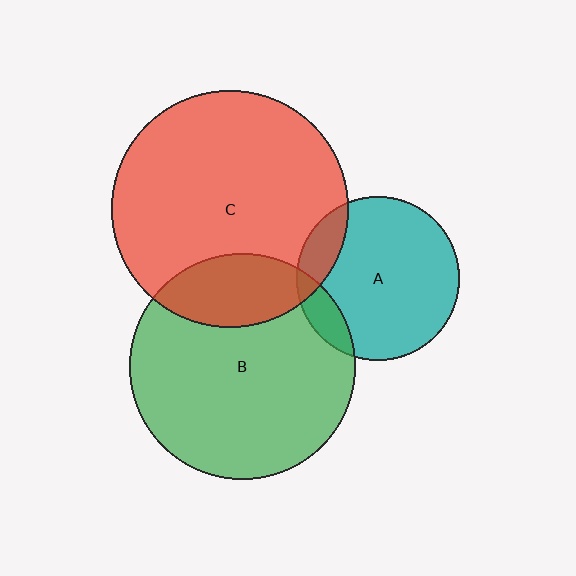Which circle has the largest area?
Circle C (red).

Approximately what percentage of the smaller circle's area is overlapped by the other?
Approximately 15%.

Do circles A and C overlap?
Yes.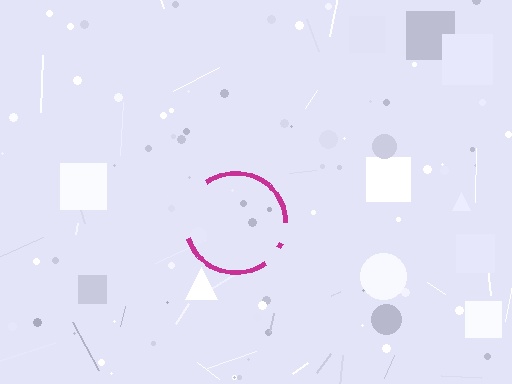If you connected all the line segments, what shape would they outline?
They would outline a circle.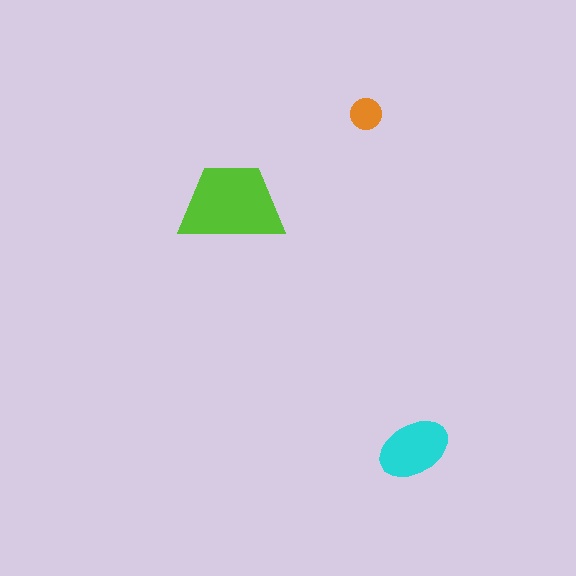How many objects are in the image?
There are 3 objects in the image.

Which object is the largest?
The lime trapezoid.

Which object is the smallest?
The orange circle.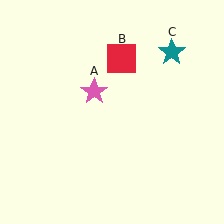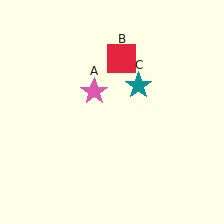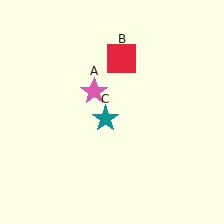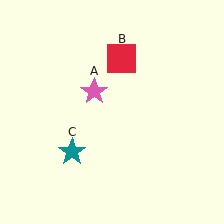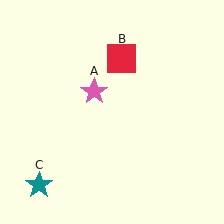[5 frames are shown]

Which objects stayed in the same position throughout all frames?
Pink star (object A) and red square (object B) remained stationary.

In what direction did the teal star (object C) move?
The teal star (object C) moved down and to the left.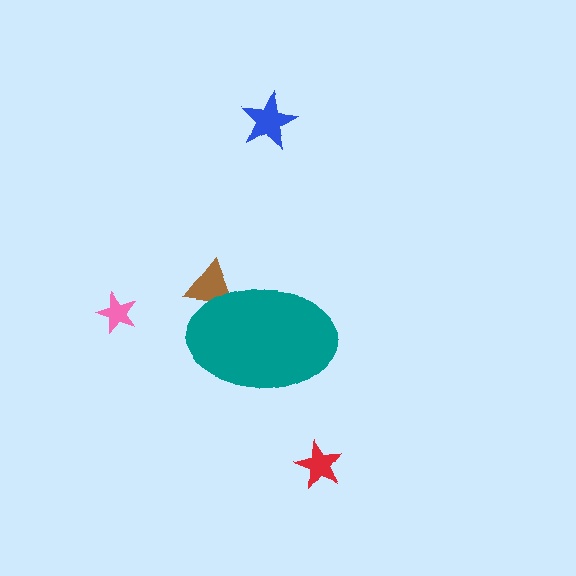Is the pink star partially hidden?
No, the pink star is fully visible.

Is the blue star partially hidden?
No, the blue star is fully visible.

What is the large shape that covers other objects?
A teal ellipse.